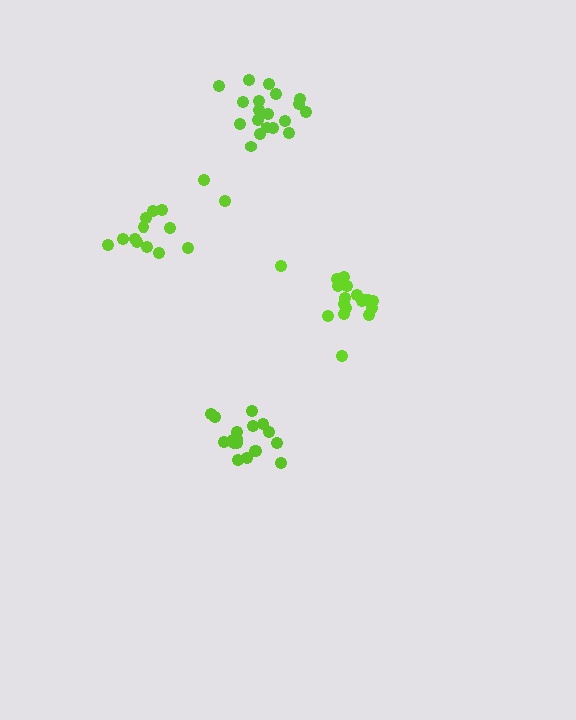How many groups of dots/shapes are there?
There are 4 groups.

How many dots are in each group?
Group 1: 18 dots, Group 2: 18 dots, Group 3: 14 dots, Group 4: 20 dots (70 total).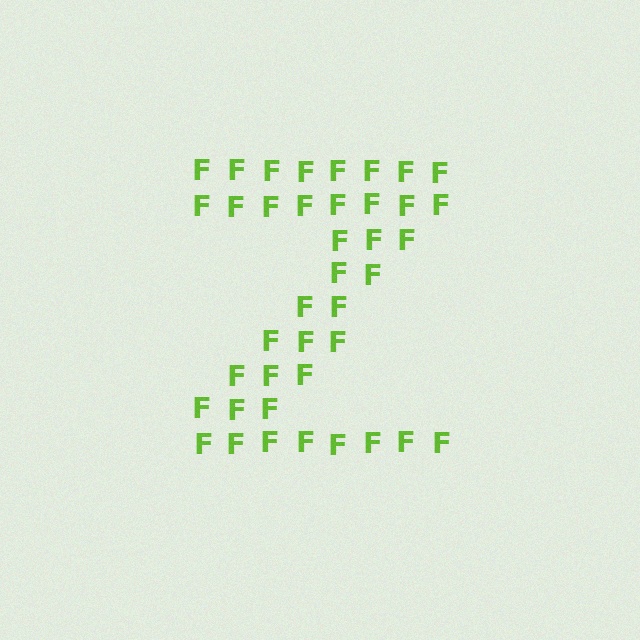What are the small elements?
The small elements are letter F's.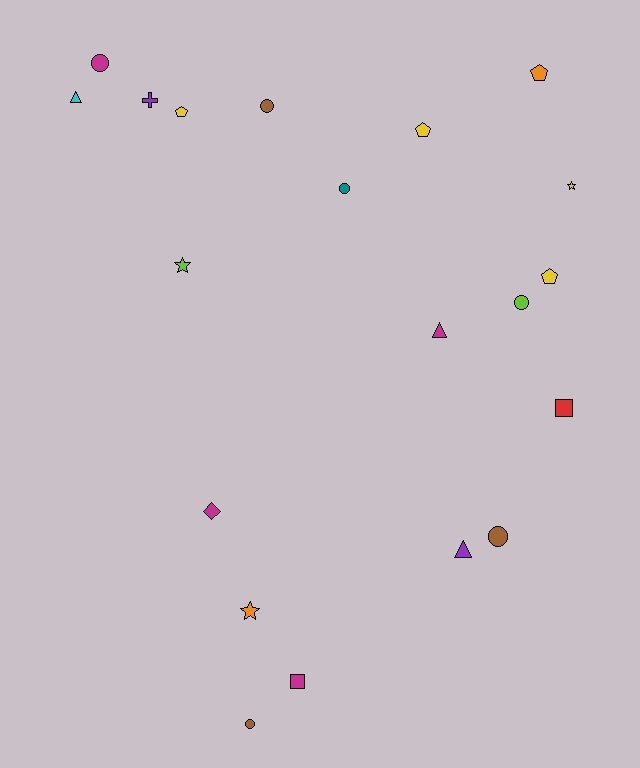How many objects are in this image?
There are 20 objects.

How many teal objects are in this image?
There is 1 teal object.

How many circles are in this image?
There are 6 circles.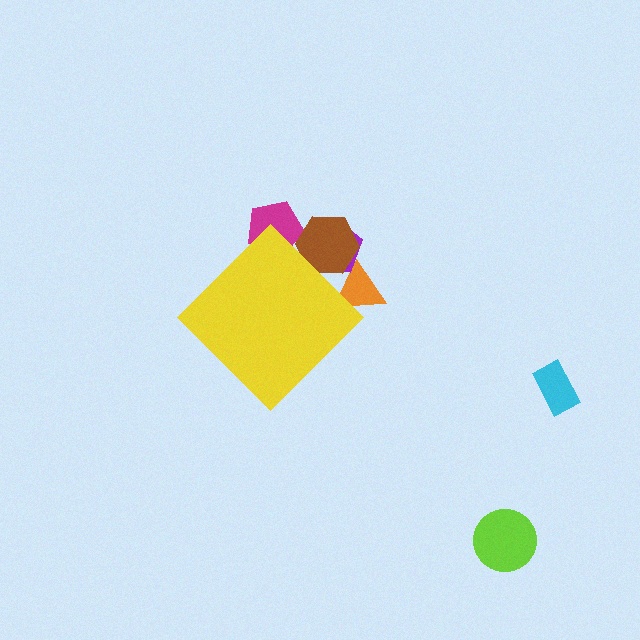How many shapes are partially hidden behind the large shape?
4 shapes are partially hidden.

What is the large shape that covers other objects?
A yellow diamond.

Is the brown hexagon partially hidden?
Yes, the brown hexagon is partially hidden behind the yellow diamond.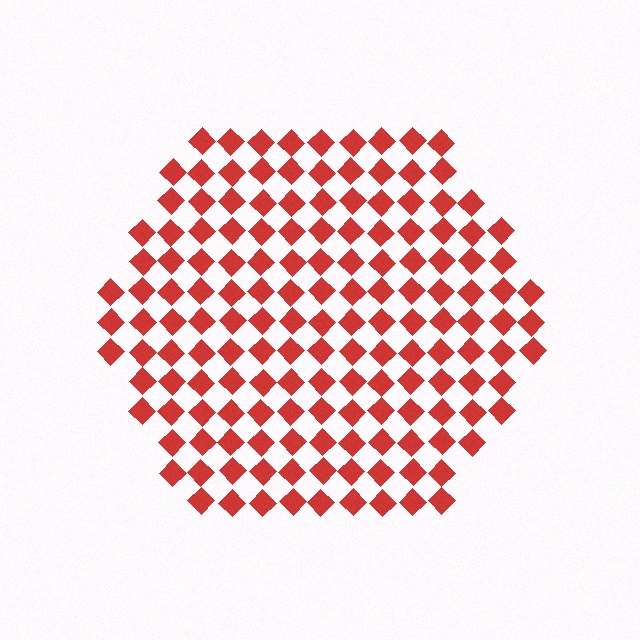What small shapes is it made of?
It is made of small diamonds.